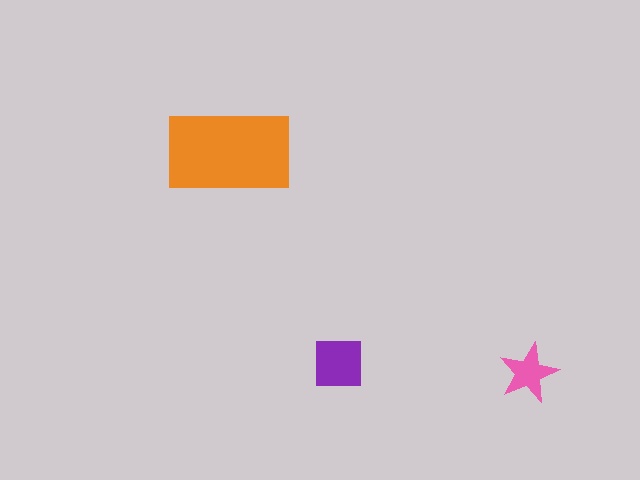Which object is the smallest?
The pink star.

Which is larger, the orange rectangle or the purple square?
The orange rectangle.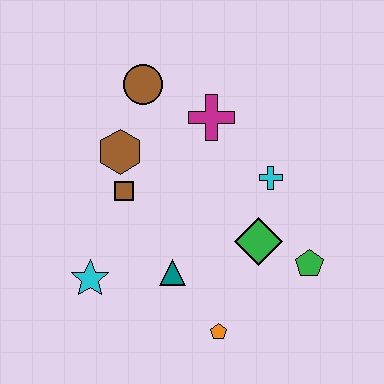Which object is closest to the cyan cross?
The green diamond is closest to the cyan cross.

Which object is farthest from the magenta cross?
The orange pentagon is farthest from the magenta cross.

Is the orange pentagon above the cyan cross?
No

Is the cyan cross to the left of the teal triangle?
No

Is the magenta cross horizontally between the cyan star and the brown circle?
No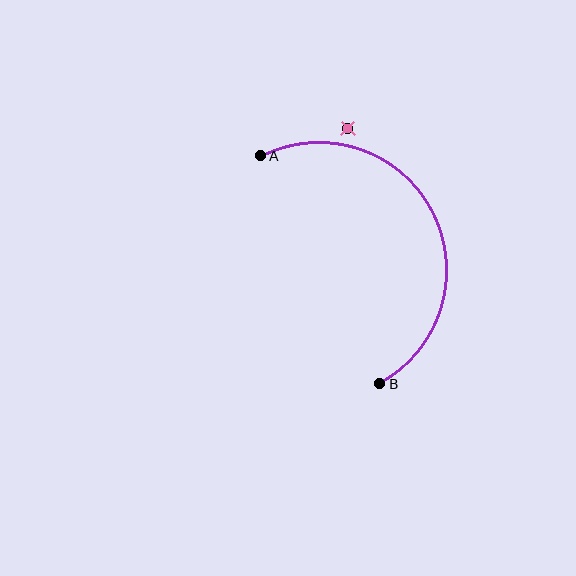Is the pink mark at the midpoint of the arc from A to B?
No — the pink mark does not lie on the arc at all. It sits slightly outside the curve.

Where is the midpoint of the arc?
The arc midpoint is the point on the curve farthest from the straight line joining A and B. It sits to the right of that line.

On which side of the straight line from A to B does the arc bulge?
The arc bulges to the right of the straight line connecting A and B.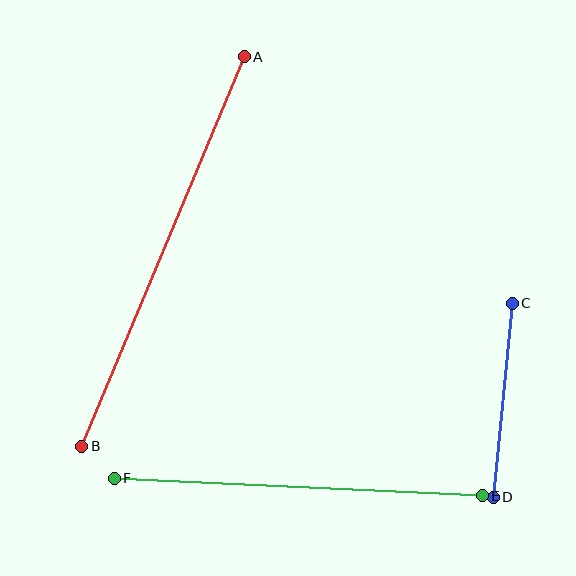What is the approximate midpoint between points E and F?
The midpoint is at approximately (298, 487) pixels.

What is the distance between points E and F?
The distance is approximately 368 pixels.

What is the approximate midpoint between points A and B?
The midpoint is at approximately (163, 251) pixels.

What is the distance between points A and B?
The distance is approximately 422 pixels.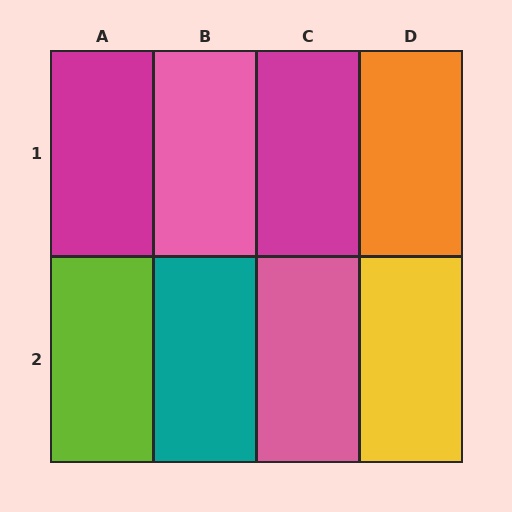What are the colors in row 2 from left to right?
Lime, teal, pink, yellow.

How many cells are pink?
2 cells are pink.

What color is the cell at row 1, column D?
Orange.